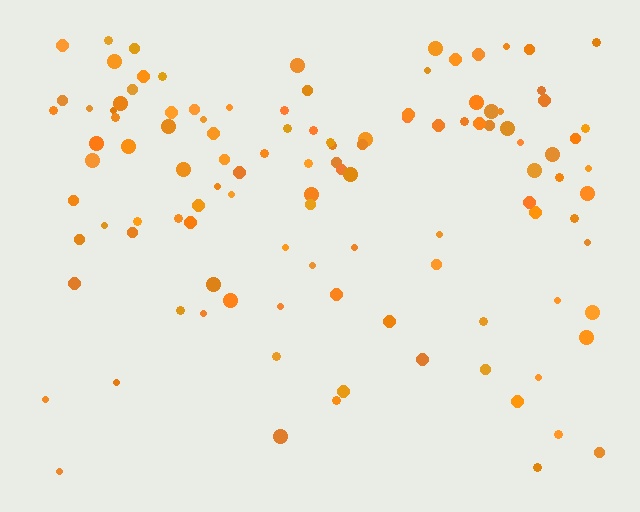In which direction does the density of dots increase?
From bottom to top, with the top side densest.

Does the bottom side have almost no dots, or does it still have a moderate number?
Still a moderate number, just noticeably fewer than the top.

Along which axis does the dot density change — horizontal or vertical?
Vertical.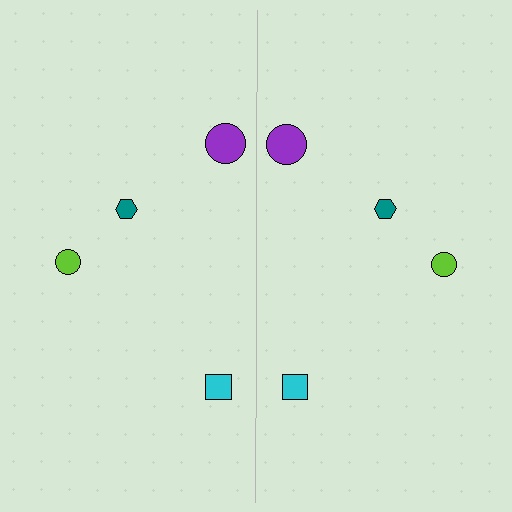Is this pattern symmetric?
Yes, this pattern has bilateral (reflection) symmetry.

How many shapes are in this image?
There are 8 shapes in this image.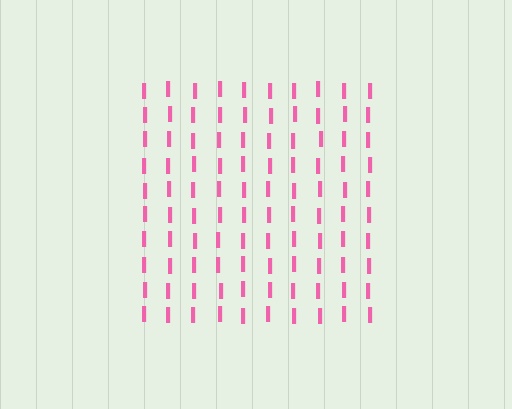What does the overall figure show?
The overall figure shows a square.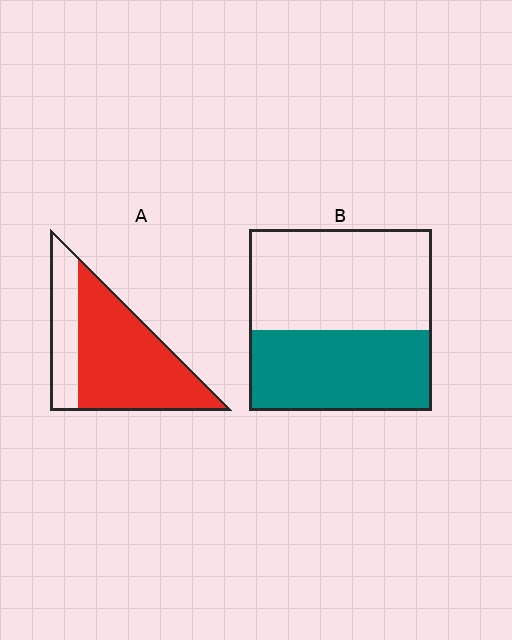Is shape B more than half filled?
No.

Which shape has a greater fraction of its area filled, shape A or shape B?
Shape A.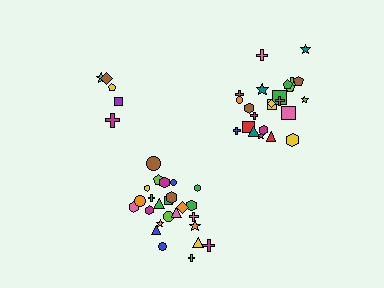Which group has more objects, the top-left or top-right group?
The top-right group.